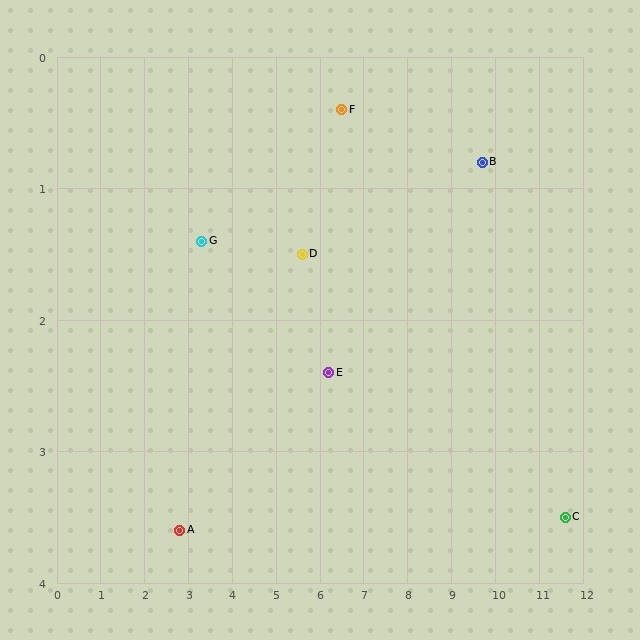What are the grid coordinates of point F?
Point F is at approximately (6.5, 0.4).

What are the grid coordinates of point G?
Point G is at approximately (3.3, 1.4).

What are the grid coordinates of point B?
Point B is at approximately (9.7, 0.8).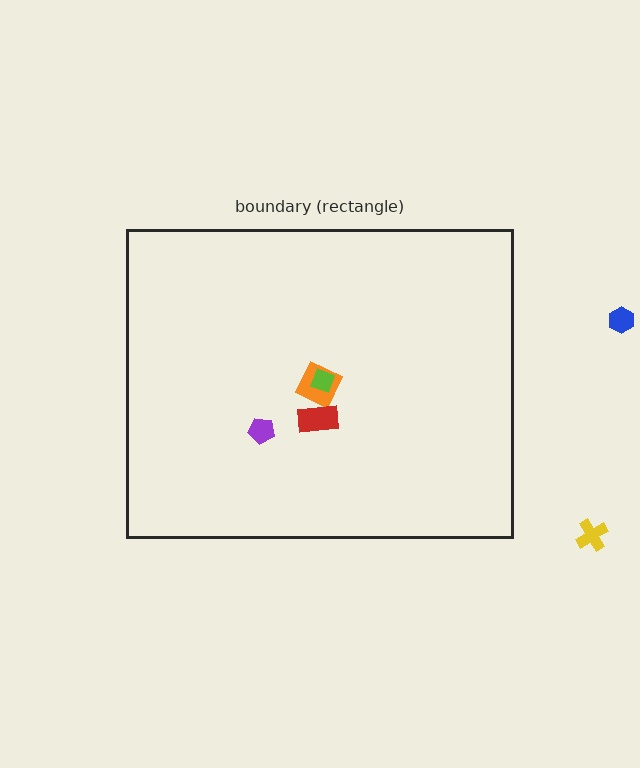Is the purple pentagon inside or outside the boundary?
Inside.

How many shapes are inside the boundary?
4 inside, 2 outside.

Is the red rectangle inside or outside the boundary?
Inside.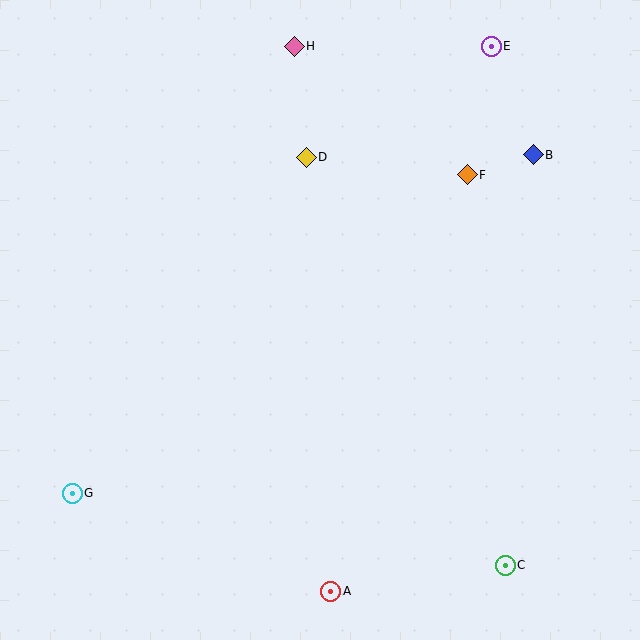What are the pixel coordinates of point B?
Point B is at (533, 155).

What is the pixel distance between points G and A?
The distance between G and A is 277 pixels.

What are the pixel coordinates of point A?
Point A is at (331, 591).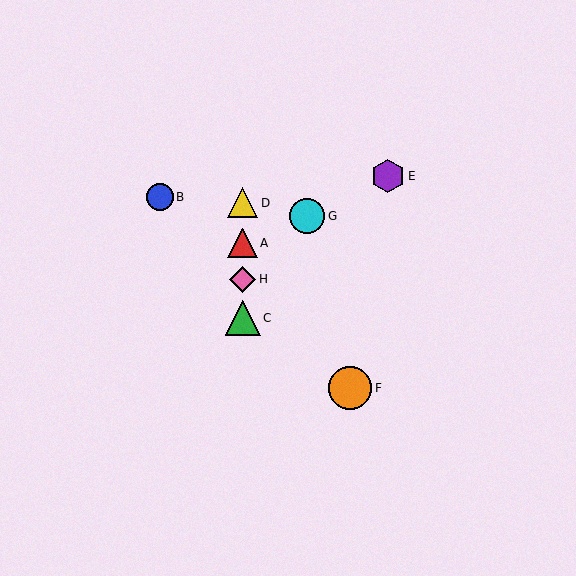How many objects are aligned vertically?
4 objects (A, C, D, H) are aligned vertically.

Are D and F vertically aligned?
No, D is at x≈243 and F is at x≈350.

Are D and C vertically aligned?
Yes, both are at x≈243.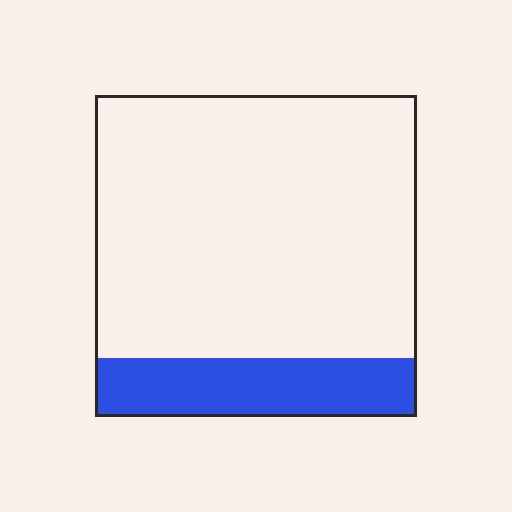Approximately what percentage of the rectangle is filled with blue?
Approximately 20%.